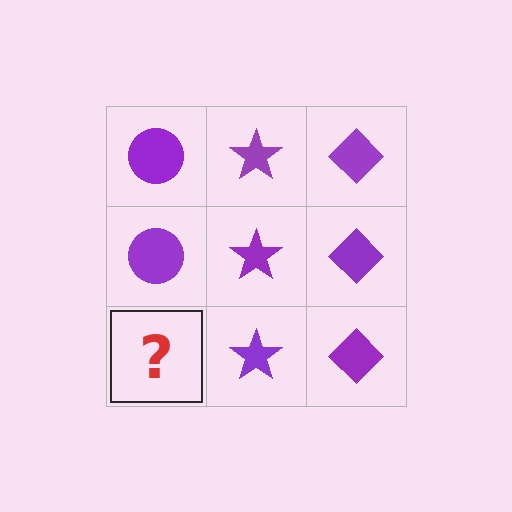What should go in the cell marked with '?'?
The missing cell should contain a purple circle.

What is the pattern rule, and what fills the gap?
The rule is that each column has a consistent shape. The gap should be filled with a purple circle.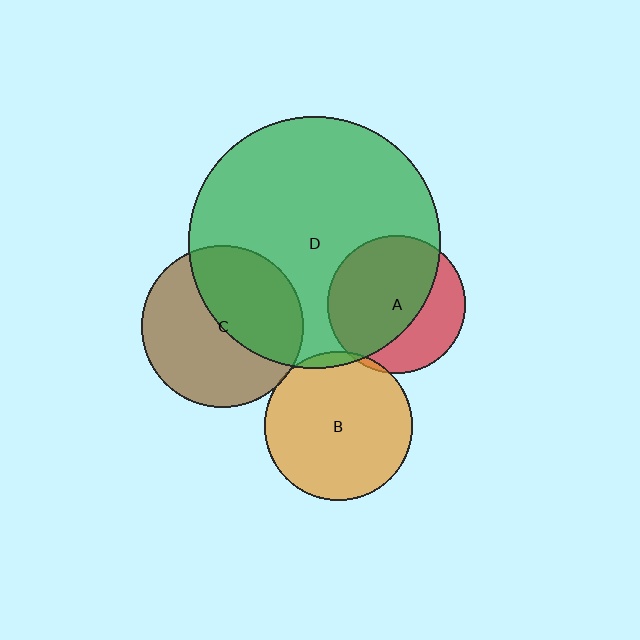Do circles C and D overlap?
Yes.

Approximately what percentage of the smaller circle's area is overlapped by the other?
Approximately 45%.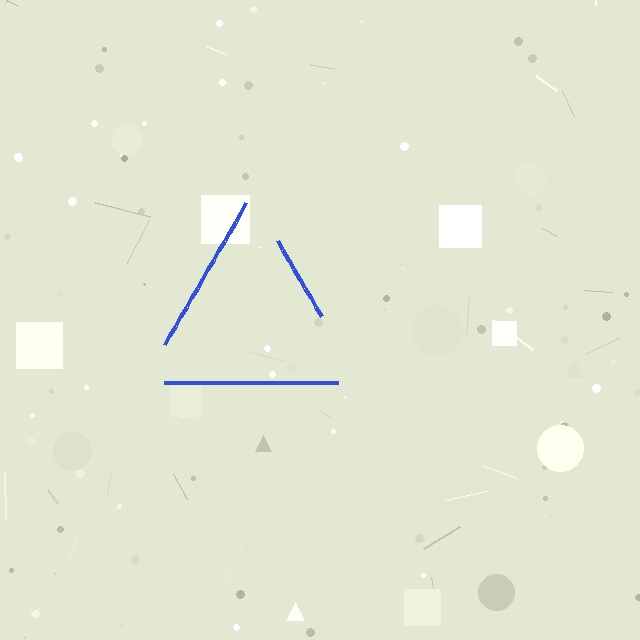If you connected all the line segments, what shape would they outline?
They would outline a triangle.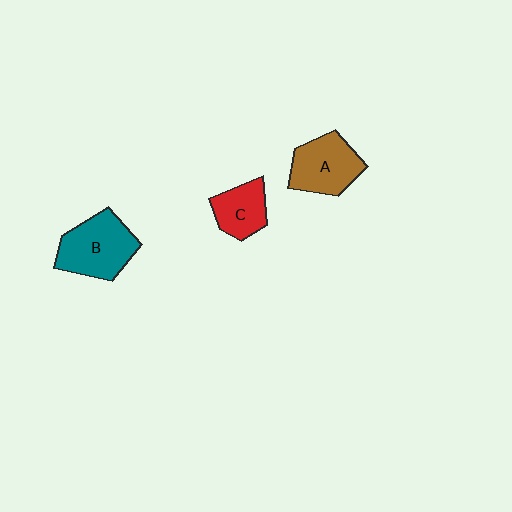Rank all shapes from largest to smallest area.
From largest to smallest: B (teal), A (brown), C (red).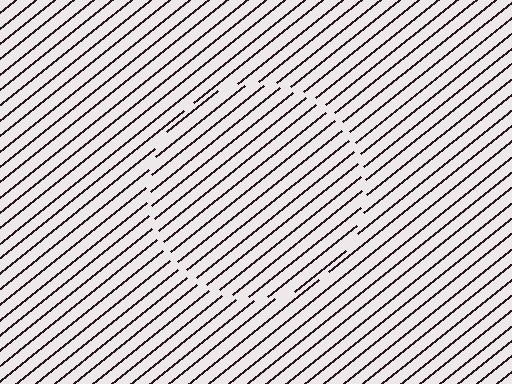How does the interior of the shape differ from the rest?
The interior of the shape contains the same grating, shifted by half a period — the contour is defined by the phase discontinuity where line-ends from the inner and outer gratings abut.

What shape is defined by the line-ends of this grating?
An illusory circle. The interior of the shape contains the same grating, shifted by half a period — the contour is defined by the phase discontinuity where line-ends from the inner and outer gratings abut.